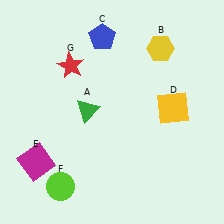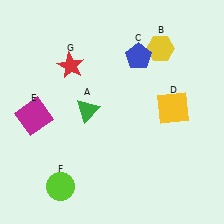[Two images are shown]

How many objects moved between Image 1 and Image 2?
2 objects moved between the two images.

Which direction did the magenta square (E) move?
The magenta square (E) moved up.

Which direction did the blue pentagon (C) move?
The blue pentagon (C) moved right.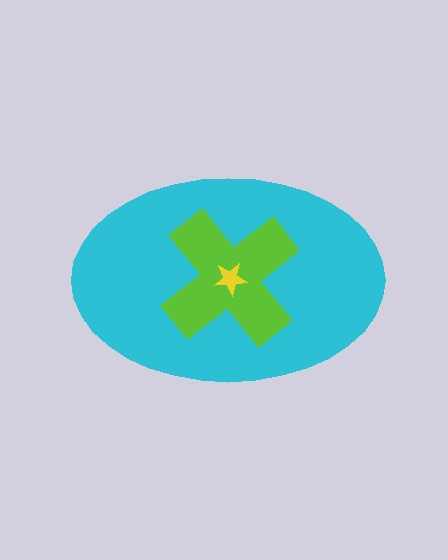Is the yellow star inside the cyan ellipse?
Yes.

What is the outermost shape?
The cyan ellipse.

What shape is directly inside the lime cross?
The yellow star.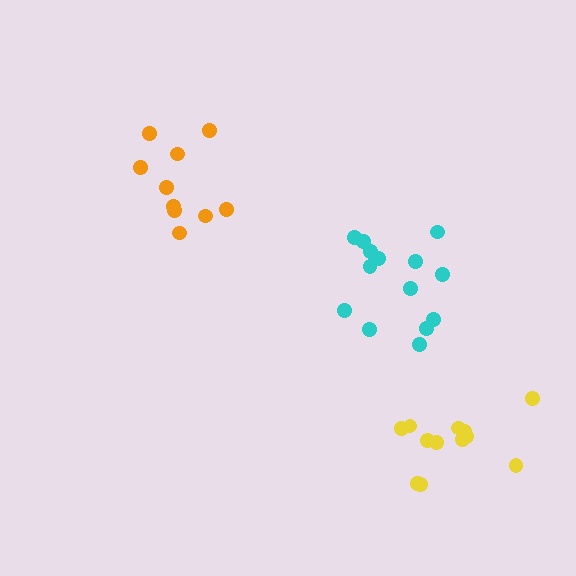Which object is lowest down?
The yellow cluster is bottommost.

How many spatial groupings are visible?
There are 3 spatial groupings.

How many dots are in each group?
Group 1: 14 dots, Group 2: 10 dots, Group 3: 12 dots (36 total).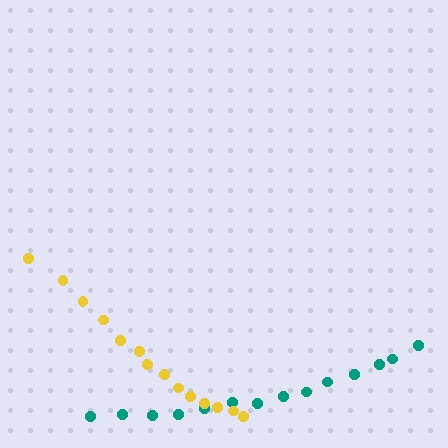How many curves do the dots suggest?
There are 2 distinct paths.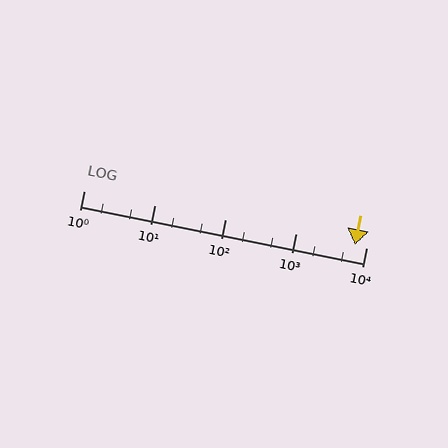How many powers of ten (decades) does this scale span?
The scale spans 4 decades, from 1 to 10000.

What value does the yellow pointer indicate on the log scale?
The pointer indicates approximately 6900.